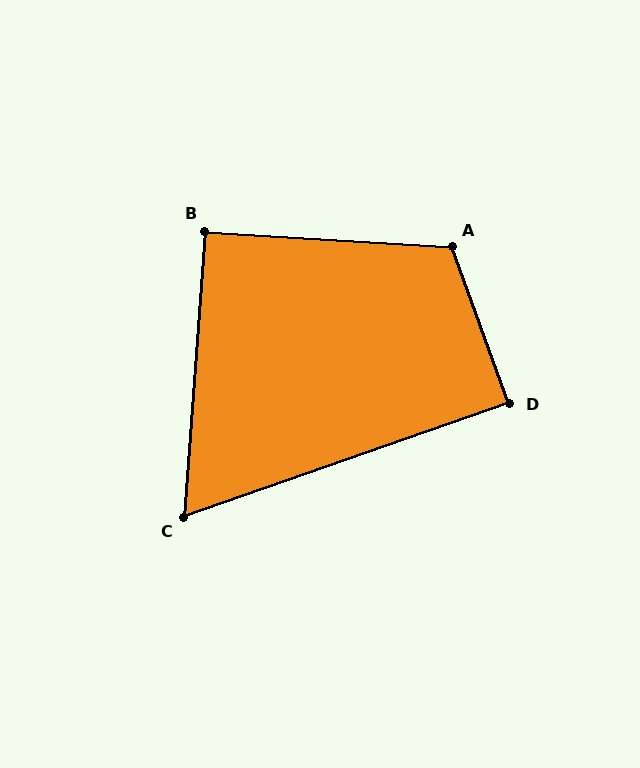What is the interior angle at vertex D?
Approximately 89 degrees (approximately right).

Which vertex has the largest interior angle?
A, at approximately 114 degrees.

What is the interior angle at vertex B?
Approximately 91 degrees (approximately right).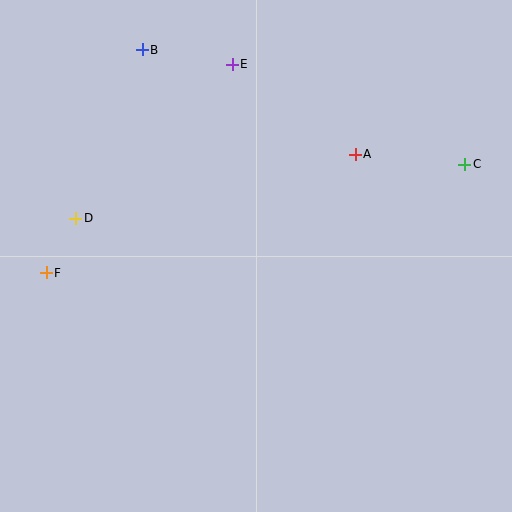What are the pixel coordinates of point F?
Point F is at (46, 273).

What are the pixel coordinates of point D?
Point D is at (76, 218).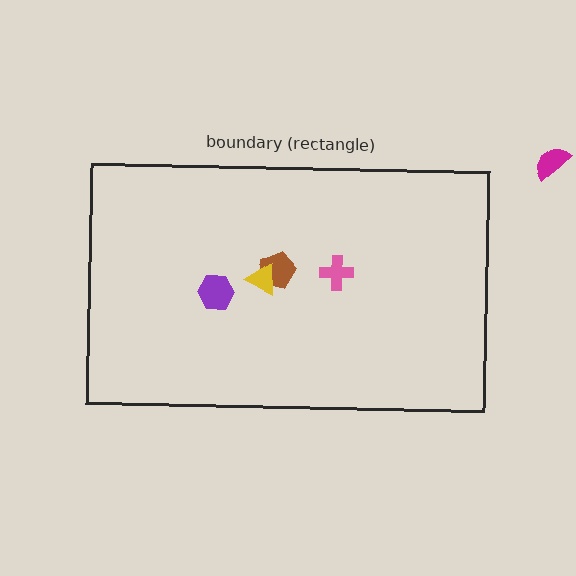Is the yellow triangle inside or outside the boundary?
Inside.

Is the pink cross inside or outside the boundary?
Inside.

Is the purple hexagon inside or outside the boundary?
Inside.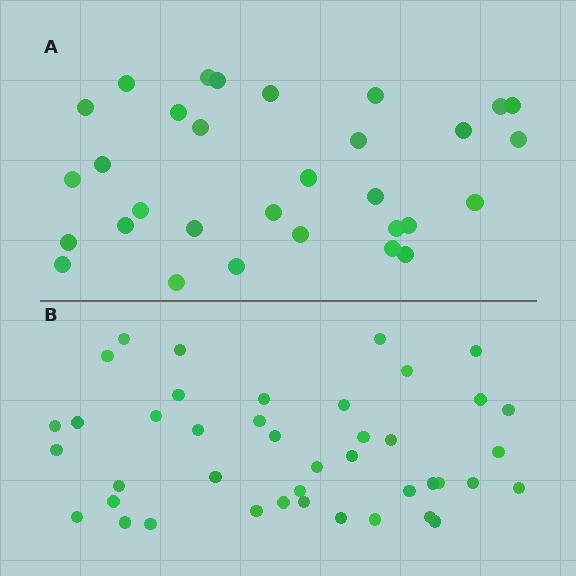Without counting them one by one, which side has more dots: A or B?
Region B (the bottom region) has more dots.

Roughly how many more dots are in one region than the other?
Region B has roughly 12 or so more dots than region A.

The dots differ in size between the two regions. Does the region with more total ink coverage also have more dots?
No. Region A has more total ink coverage because its dots are larger, but region B actually contains more individual dots. Total area can be misleading — the number of items is what matters here.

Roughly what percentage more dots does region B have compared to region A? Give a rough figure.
About 35% more.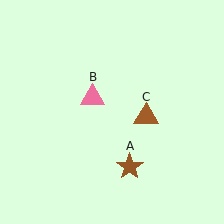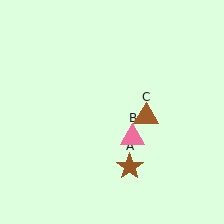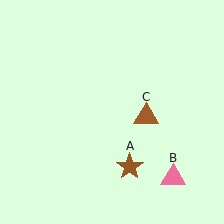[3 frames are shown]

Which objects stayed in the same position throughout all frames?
Brown star (object A) and brown triangle (object C) remained stationary.